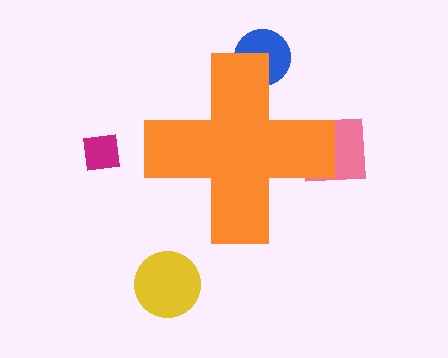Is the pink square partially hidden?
Yes, the pink square is partially hidden behind the orange cross.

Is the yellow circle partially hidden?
No, the yellow circle is fully visible.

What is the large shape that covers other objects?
An orange cross.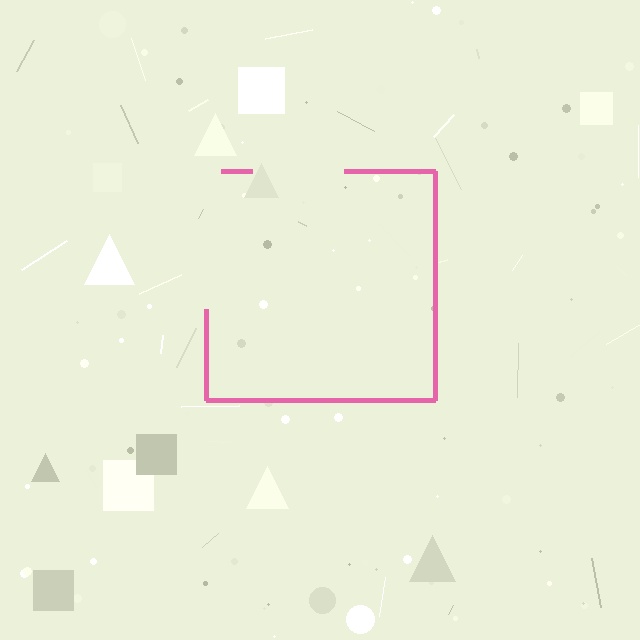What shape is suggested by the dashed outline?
The dashed outline suggests a square.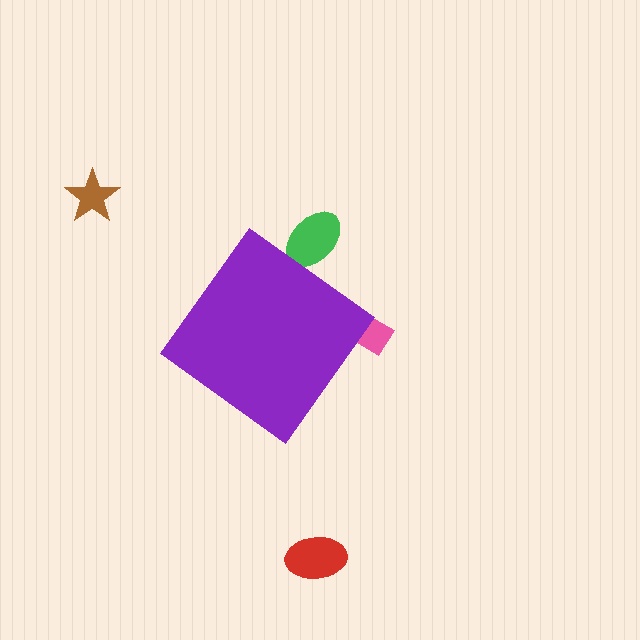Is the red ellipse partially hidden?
No, the red ellipse is fully visible.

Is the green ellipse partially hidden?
Yes, the green ellipse is partially hidden behind the purple diamond.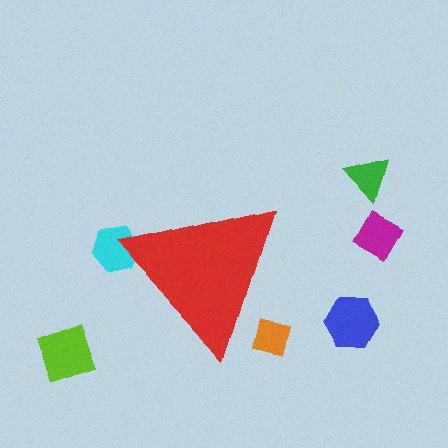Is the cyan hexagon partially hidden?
Yes, the cyan hexagon is partially hidden behind the red triangle.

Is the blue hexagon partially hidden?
No, the blue hexagon is fully visible.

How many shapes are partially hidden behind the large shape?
2 shapes are partially hidden.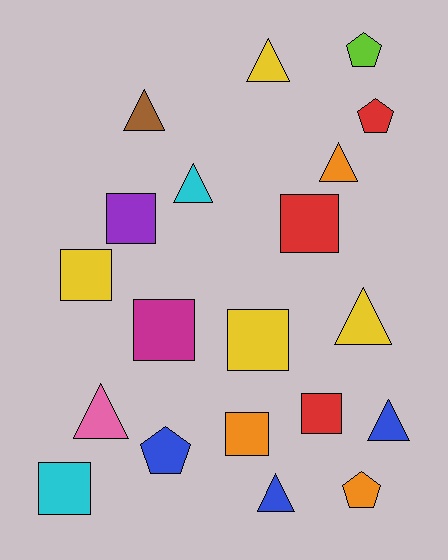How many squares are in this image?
There are 8 squares.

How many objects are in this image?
There are 20 objects.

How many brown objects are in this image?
There is 1 brown object.